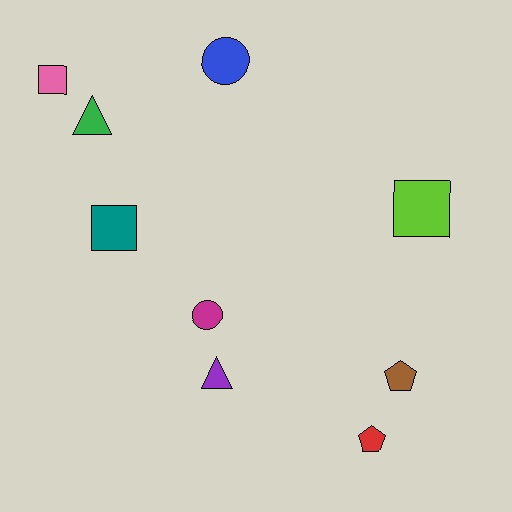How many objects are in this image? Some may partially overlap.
There are 9 objects.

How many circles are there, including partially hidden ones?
There are 2 circles.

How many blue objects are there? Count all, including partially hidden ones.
There is 1 blue object.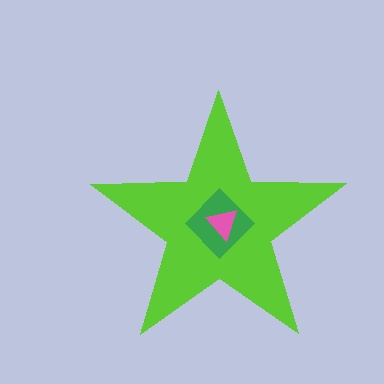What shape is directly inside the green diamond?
The pink triangle.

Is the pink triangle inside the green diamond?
Yes.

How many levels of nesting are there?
3.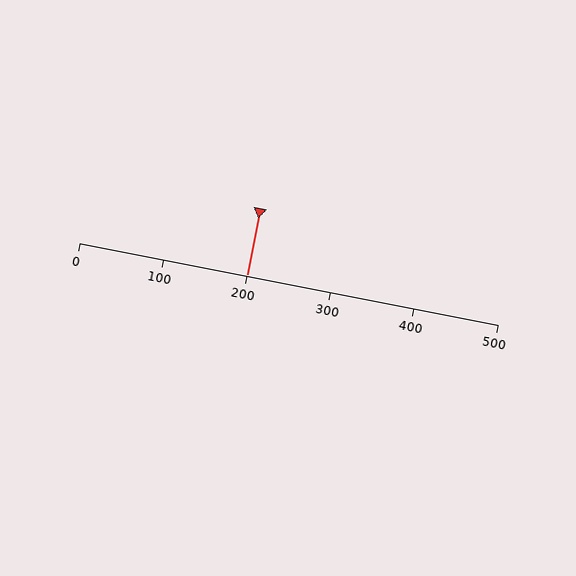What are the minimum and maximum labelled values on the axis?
The axis runs from 0 to 500.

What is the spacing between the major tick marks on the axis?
The major ticks are spaced 100 apart.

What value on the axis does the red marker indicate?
The marker indicates approximately 200.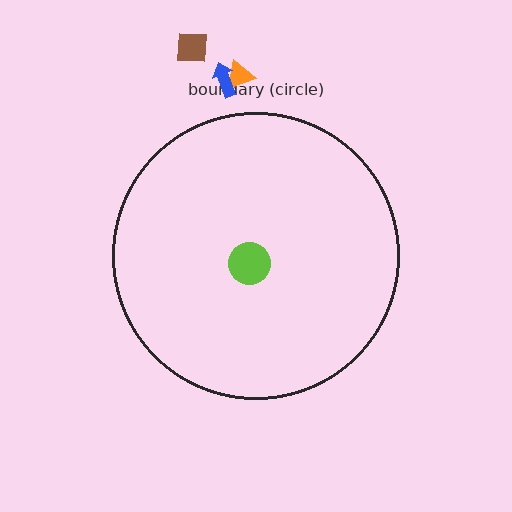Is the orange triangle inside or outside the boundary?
Outside.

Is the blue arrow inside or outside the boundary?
Outside.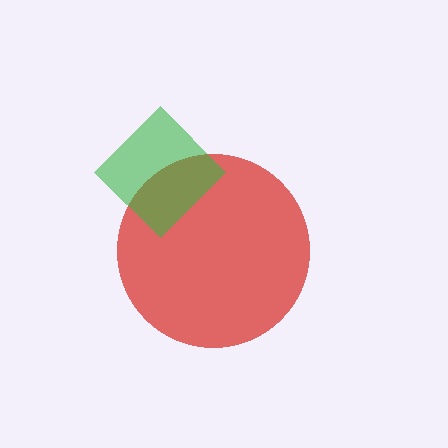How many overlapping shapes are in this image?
There are 2 overlapping shapes in the image.